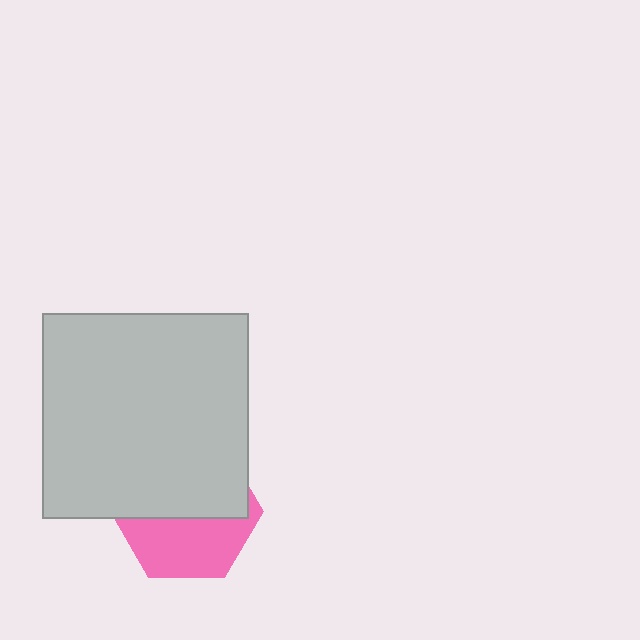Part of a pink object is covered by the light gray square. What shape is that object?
It is a hexagon.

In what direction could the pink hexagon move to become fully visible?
The pink hexagon could move down. That would shift it out from behind the light gray square entirely.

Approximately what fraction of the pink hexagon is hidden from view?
Roughly 56% of the pink hexagon is hidden behind the light gray square.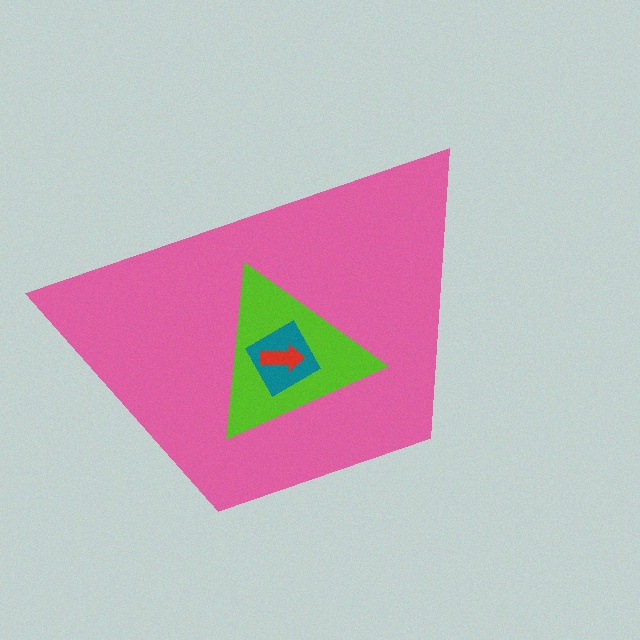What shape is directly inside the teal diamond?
The red arrow.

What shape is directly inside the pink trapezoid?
The lime triangle.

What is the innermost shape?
The red arrow.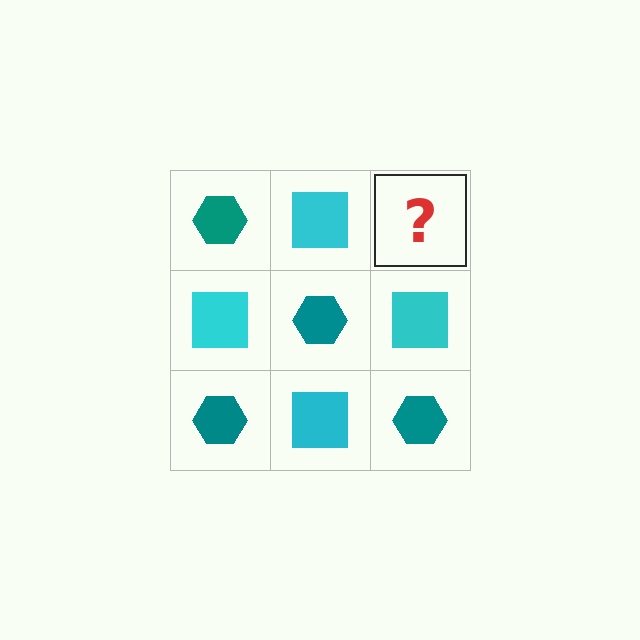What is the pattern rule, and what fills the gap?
The rule is that it alternates teal hexagon and cyan square in a checkerboard pattern. The gap should be filled with a teal hexagon.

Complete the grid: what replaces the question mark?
The question mark should be replaced with a teal hexagon.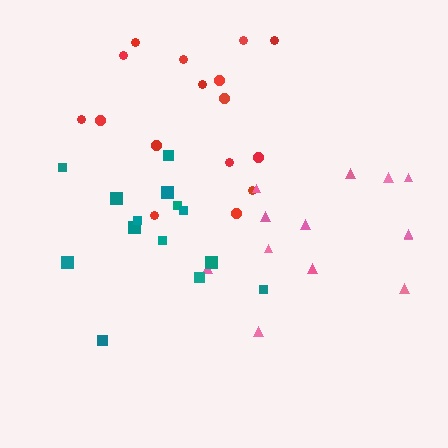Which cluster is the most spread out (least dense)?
Pink.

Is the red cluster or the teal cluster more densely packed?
Teal.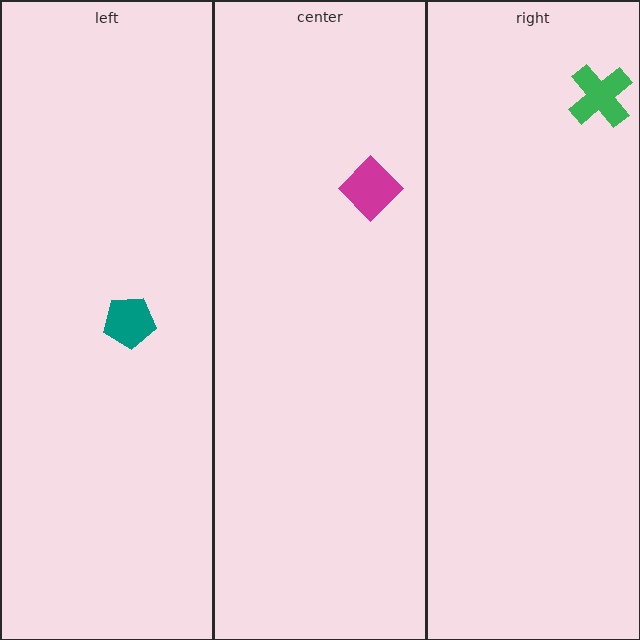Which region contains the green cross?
The right region.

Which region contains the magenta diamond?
The center region.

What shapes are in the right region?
The green cross.